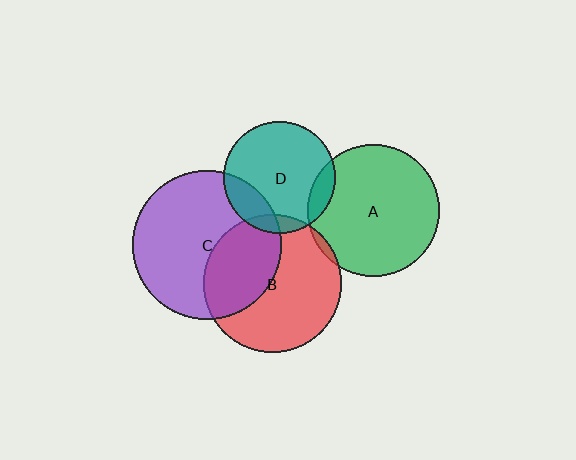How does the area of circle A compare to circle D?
Approximately 1.4 times.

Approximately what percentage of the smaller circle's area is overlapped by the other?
Approximately 10%.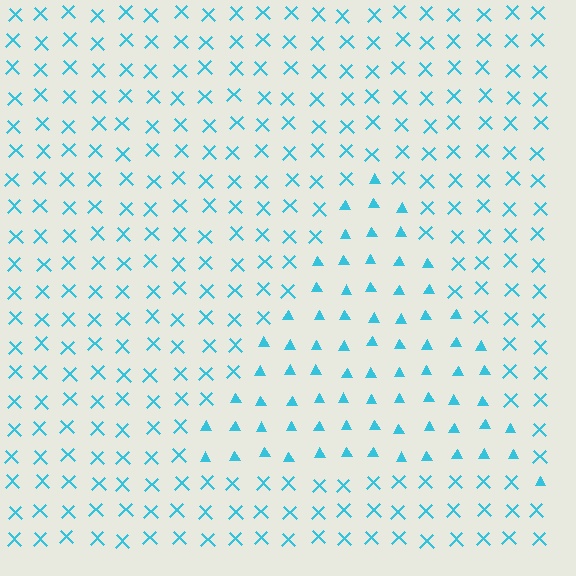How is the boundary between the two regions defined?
The boundary is defined by a change in element shape: triangles inside vs. X marks outside. All elements share the same color and spacing.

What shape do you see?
I see a triangle.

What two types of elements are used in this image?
The image uses triangles inside the triangle region and X marks outside it.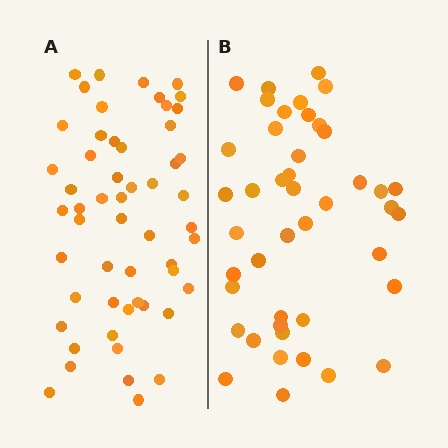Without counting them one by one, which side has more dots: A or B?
Region A (the left region) has more dots.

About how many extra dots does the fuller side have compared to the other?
Region A has roughly 10 or so more dots than region B.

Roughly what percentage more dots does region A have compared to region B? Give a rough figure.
About 25% more.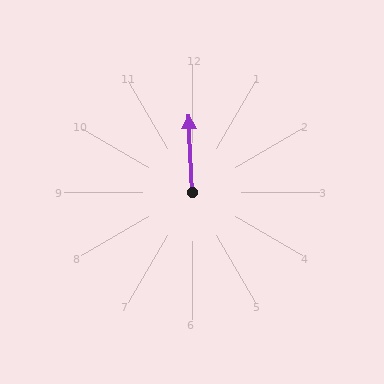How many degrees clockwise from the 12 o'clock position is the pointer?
Approximately 357 degrees.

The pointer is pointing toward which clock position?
Roughly 12 o'clock.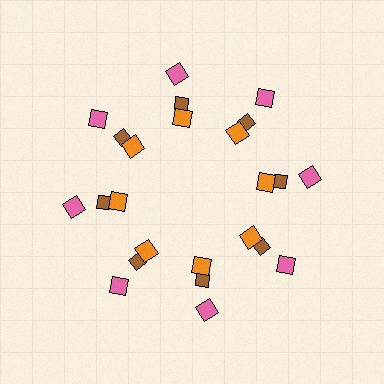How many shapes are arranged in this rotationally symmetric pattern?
There are 24 shapes, arranged in 8 groups of 3.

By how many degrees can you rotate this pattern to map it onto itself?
The pattern maps onto itself every 45 degrees of rotation.